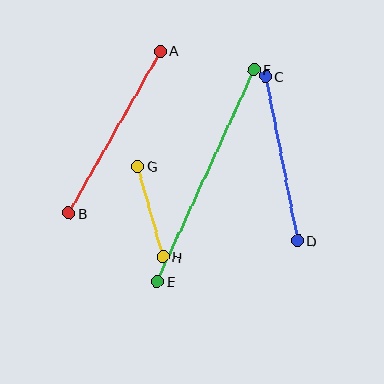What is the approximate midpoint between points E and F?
The midpoint is at approximately (206, 176) pixels.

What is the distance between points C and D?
The distance is approximately 167 pixels.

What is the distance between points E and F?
The distance is approximately 233 pixels.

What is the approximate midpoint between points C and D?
The midpoint is at approximately (282, 158) pixels.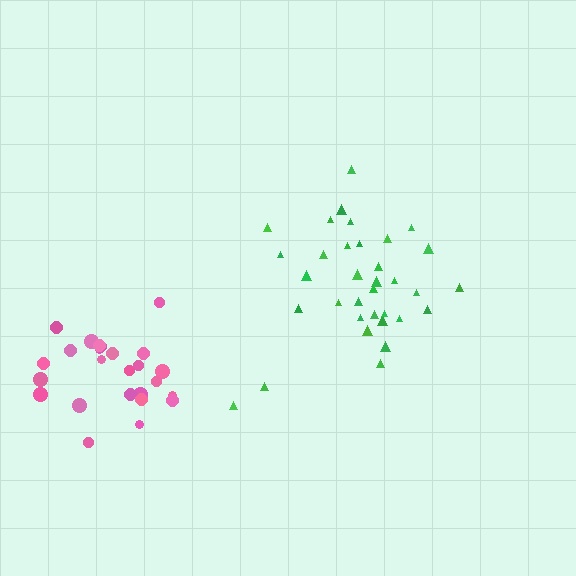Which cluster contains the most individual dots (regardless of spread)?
Green (34).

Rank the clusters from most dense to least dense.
pink, green.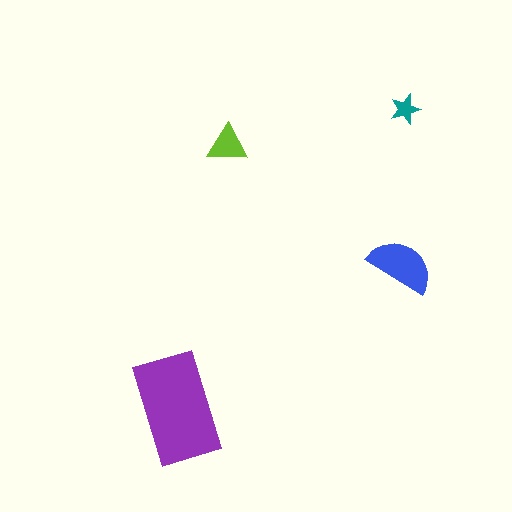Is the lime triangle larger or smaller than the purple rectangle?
Smaller.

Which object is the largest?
The purple rectangle.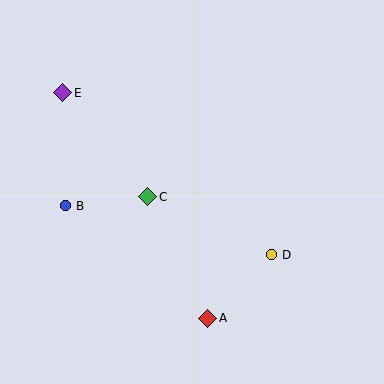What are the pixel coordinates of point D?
Point D is at (271, 255).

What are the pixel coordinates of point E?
Point E is at (63, 93).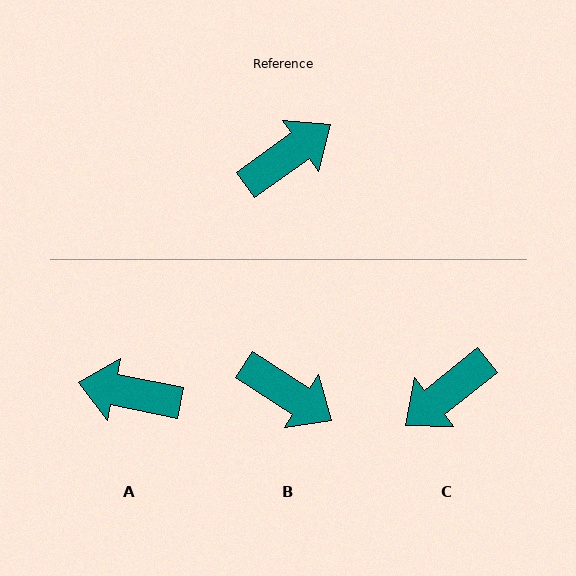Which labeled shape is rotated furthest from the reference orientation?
C, about 177 degrees away.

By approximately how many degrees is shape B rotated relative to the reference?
Approximately 68 degrees clockwise.